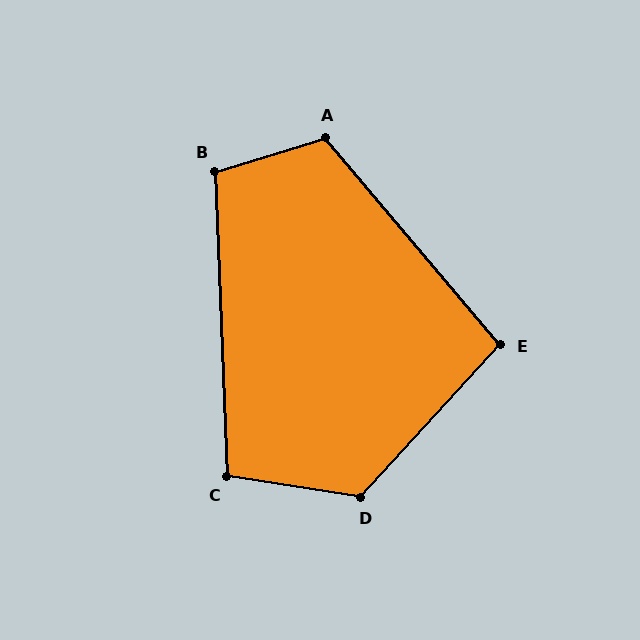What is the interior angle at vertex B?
Approximately 104 degrees (obtuse).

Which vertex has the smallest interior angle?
E, at approximately 97 degrees.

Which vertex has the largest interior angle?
D, at approximately 123 degrees.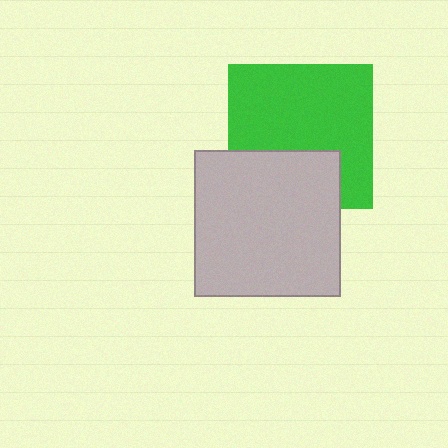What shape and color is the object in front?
The object in front is a light gray square.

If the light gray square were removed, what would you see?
You would see the complete green square.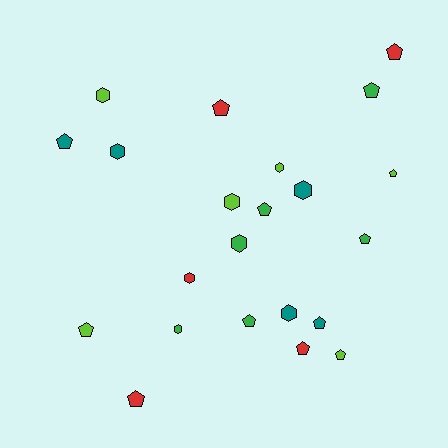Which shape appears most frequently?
Pentagon, with 13 objects.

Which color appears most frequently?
Green, with 6 objects.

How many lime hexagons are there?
There are 3 lime hexagons.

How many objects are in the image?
There are 22 objects.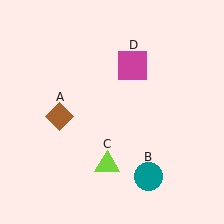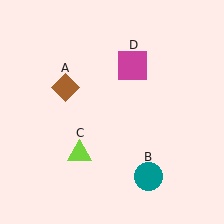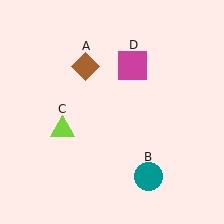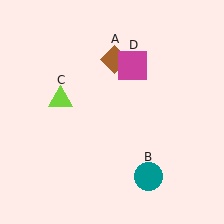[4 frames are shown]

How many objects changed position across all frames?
2 objects changed position: brown diamond (object A), lime triangle (object C).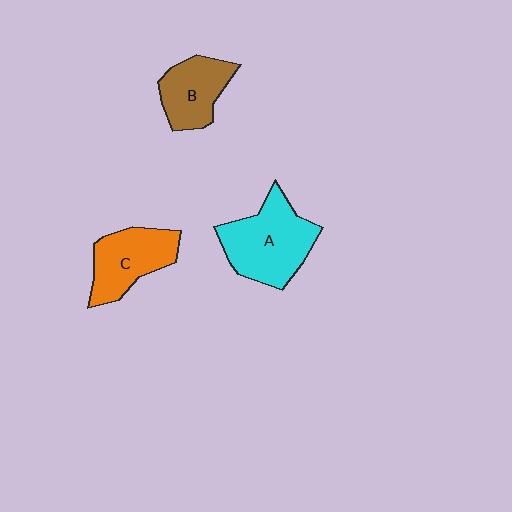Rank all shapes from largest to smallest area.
From largest to smallest: A (cyan), C (orange), B (brown).